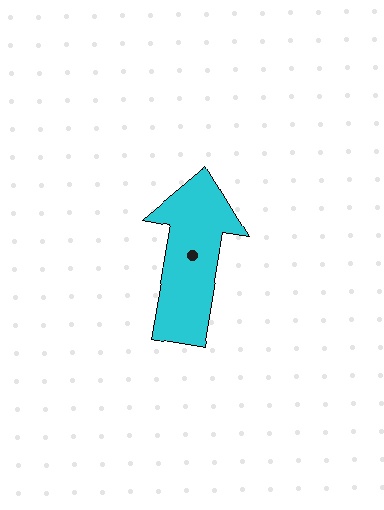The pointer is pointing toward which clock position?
Roughly 12 o'clock.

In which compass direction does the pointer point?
North.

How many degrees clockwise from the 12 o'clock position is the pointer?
Approximately 10 degrees.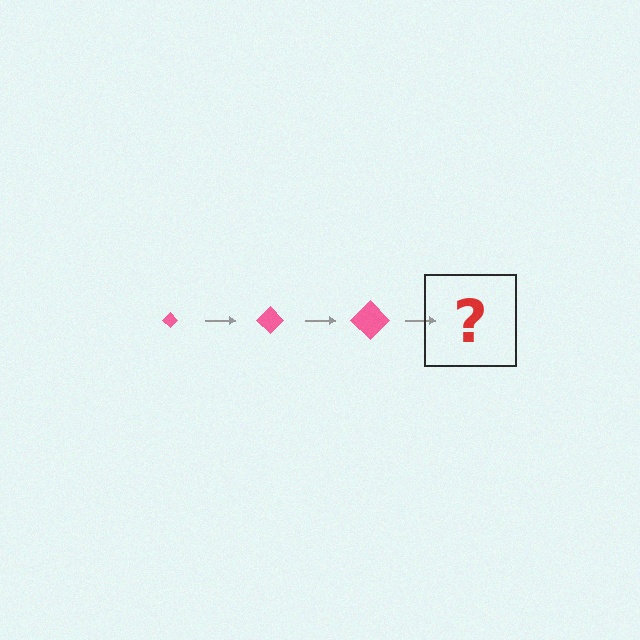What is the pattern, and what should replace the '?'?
The pattern is that the diamond gets progressively larger each step. The '?' should be a pink diamond, larger than the previous one.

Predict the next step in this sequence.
The next step is a pink diamond, larger than the previous one.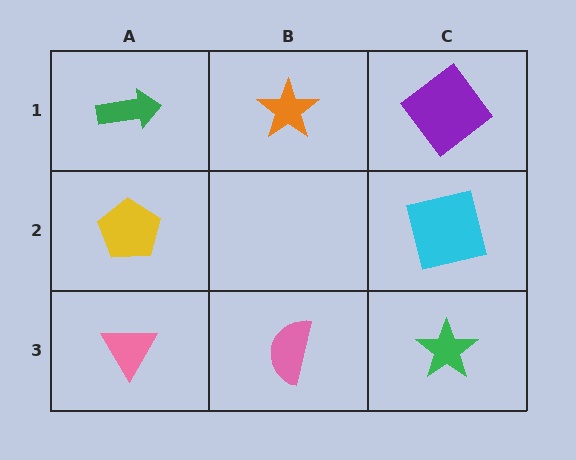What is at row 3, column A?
A pink triangle.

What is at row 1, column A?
A green arrow.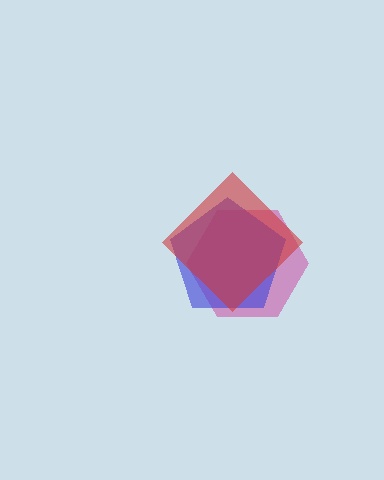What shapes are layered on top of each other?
The layered shapes are: a magenta hexagon, a blue pentagon, a red diamond.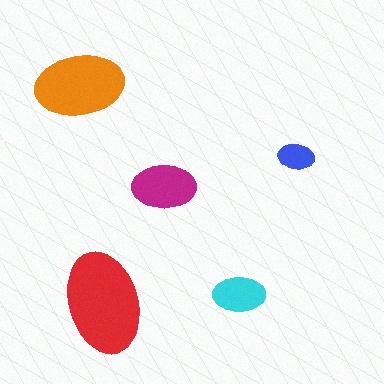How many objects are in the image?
There are 5 objects in the image.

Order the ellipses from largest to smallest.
the red one, the orange one, the magenta one, the cyan one, the blue one.